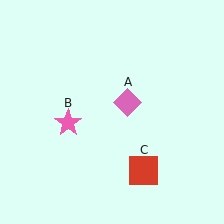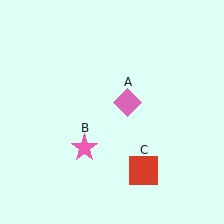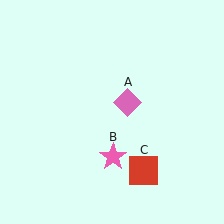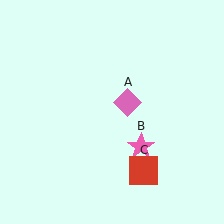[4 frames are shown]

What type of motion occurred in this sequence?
The pink star (object B) rotated counterclockwise around the center of the scene.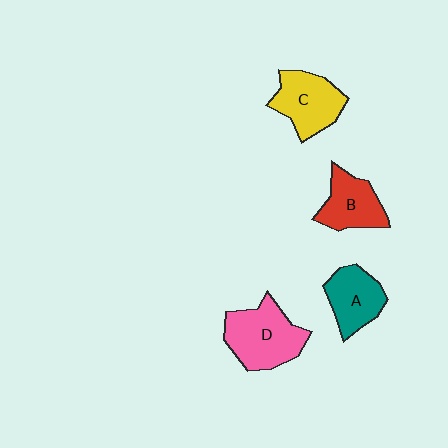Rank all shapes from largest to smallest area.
From largest to smallest: D (pink), C (yellow), A (teal), B (red).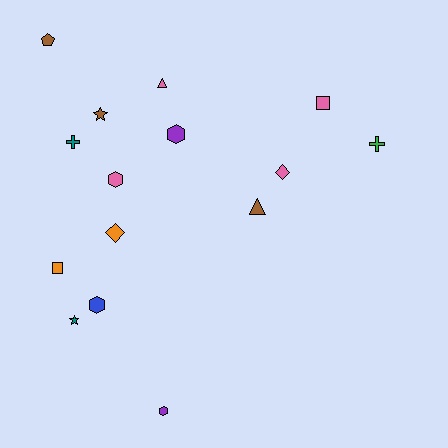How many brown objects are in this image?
There are 3 brown objects.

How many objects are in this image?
There are 15 objects.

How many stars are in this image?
There are 2 stars.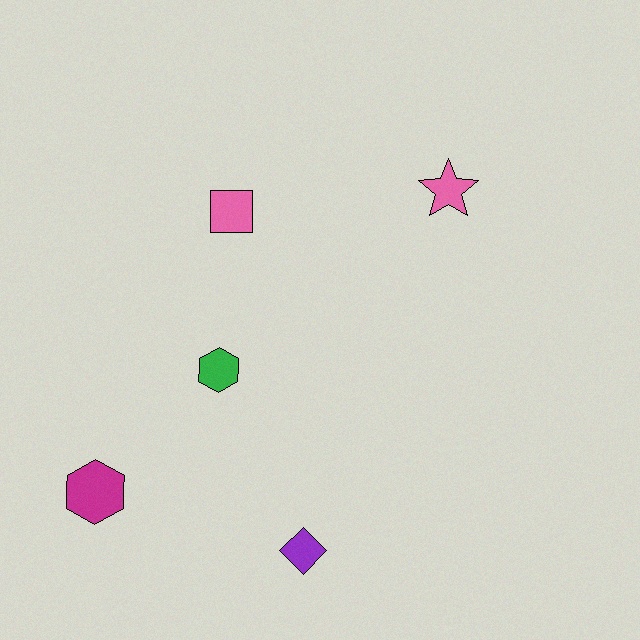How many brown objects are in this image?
There are no brown objects.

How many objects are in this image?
There are 5 objects.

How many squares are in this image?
There is 1 square.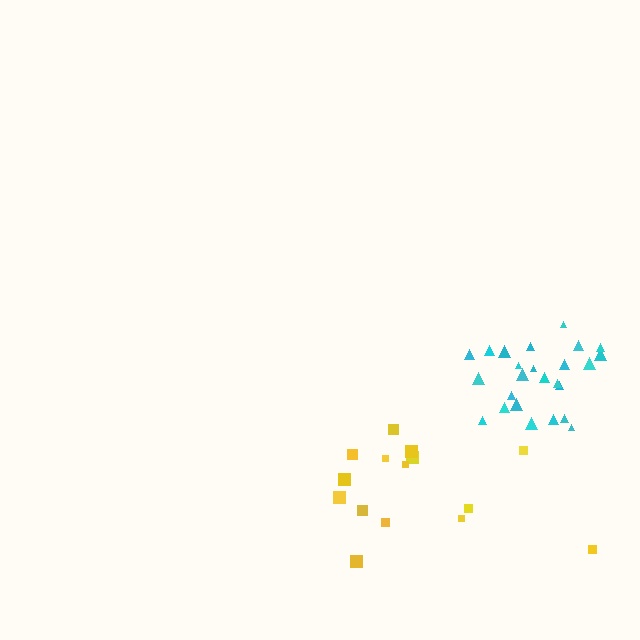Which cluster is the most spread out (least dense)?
Yellow.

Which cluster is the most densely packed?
Cyan.